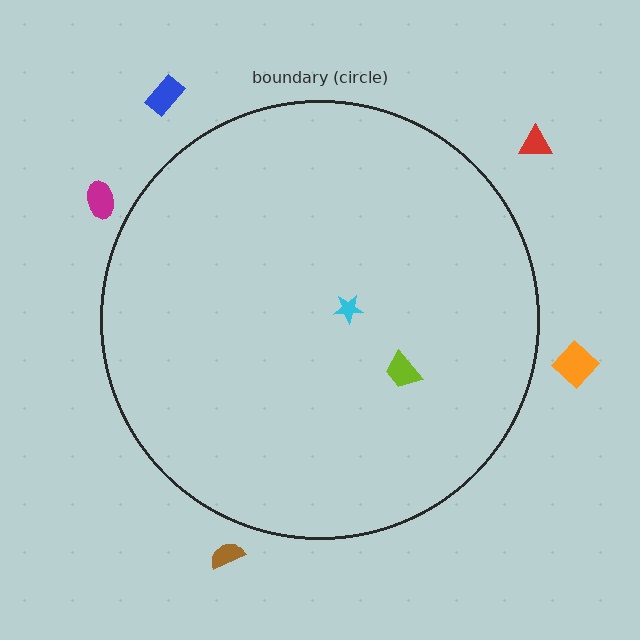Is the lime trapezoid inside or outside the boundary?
Inside.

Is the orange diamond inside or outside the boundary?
Outside.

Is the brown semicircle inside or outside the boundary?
Outside.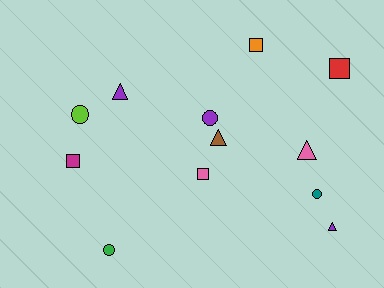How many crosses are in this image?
There are no crosses.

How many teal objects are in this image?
There is 1 teal object.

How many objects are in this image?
There are 12 objects.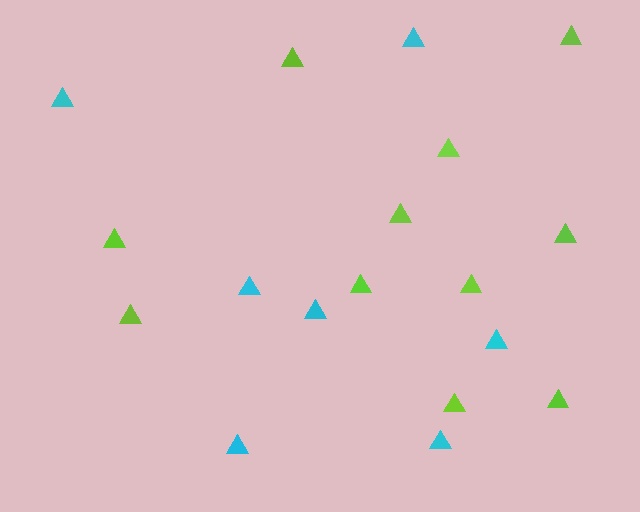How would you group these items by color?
There are 2 groups: one group of cyan triangles (7) and one group of lime triangles (11).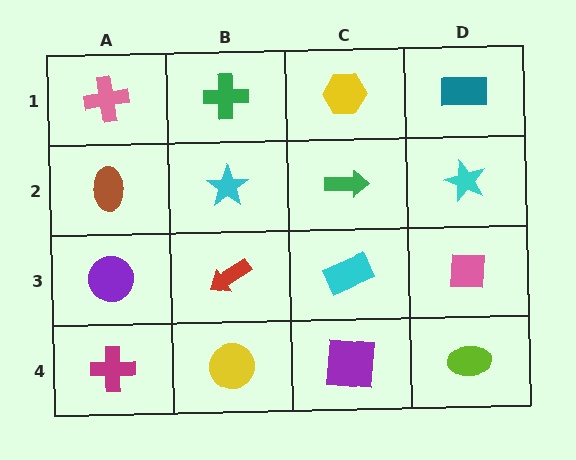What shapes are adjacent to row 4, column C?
A cyan rectangle (row 3, column C), a yellow circle (row 4, column B), a lime ellipse (row 4, column D).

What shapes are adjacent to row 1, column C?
A green arrow (row 2, column C), a green cross (row 1, column B), a teal rectangle (row 1, column D).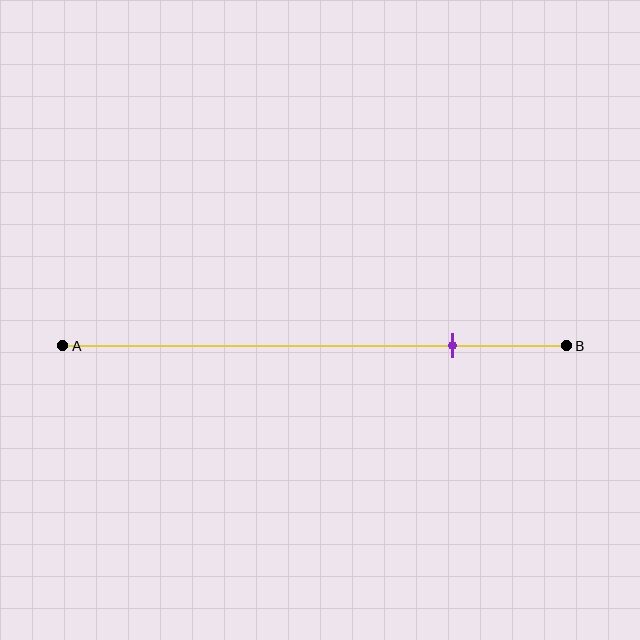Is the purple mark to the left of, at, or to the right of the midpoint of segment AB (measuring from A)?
The purple mark is to the right of the midpoint of segment AB.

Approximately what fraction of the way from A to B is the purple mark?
The purple mark is approximately 80% of the way from A to B.